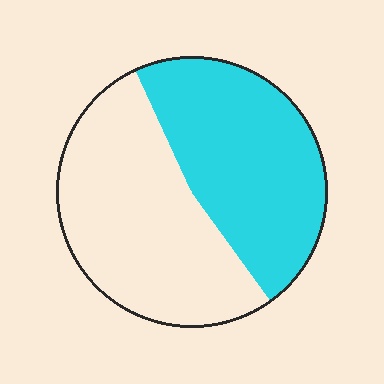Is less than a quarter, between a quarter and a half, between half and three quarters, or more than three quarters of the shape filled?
Between a quarter and a half.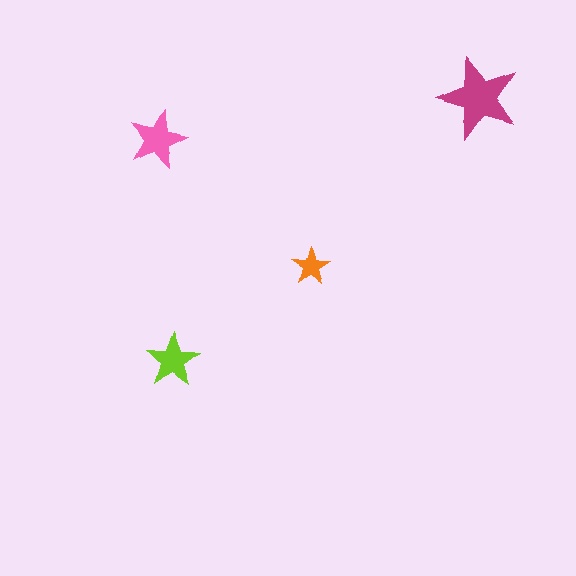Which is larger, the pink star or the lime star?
The pink one.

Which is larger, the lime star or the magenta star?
The magenta one.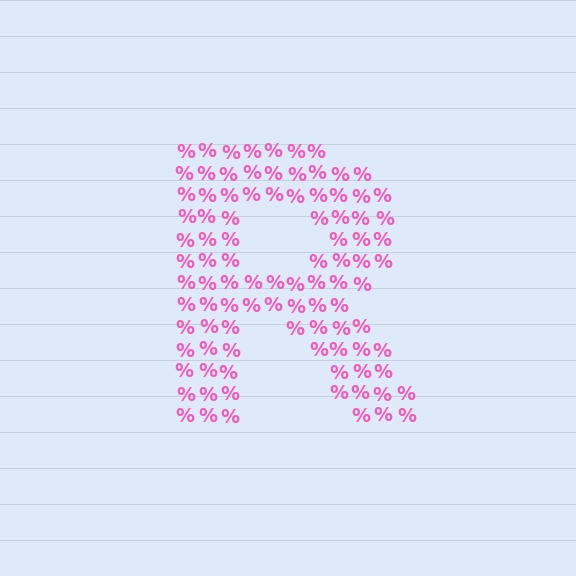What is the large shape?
The large shape is the letter R.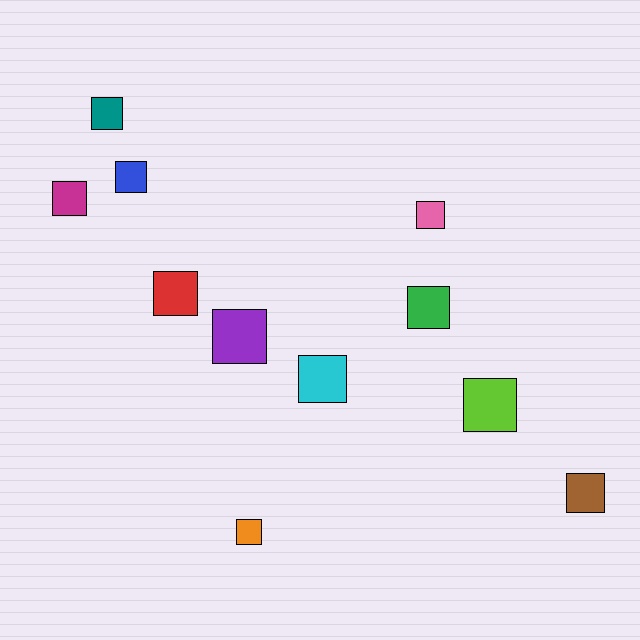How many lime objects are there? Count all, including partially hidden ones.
There is 1 lime object.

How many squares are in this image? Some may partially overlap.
There are 11 squares.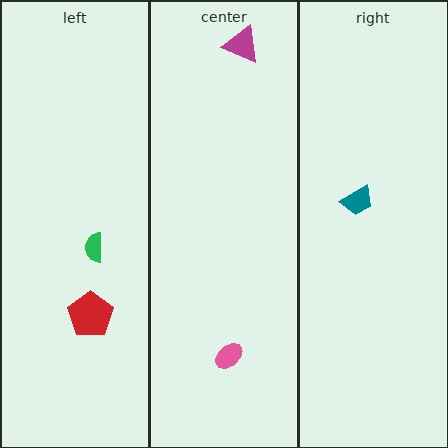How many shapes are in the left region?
2.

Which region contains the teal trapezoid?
The right region.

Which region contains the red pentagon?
The left region.